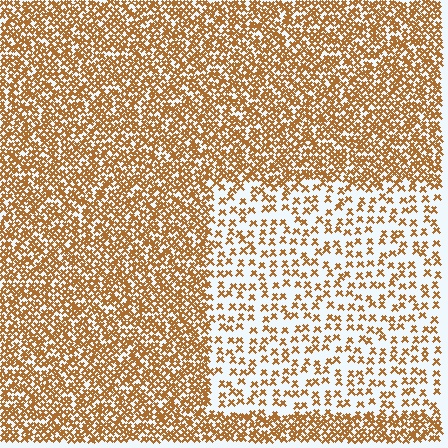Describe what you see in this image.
The image contains small brown elements arranged at two different densities. A rectangle-shaped region is visible where the elements are less densely packed than the surrounding area.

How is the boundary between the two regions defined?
The boundary is defined by a change in element density (approximately 2.6x ratio). All elements are the same color, size, and shape.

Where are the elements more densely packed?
The elements are more densely packed outside the rectangle boundary.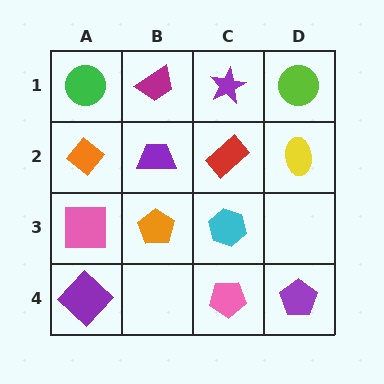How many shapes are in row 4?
3 shapes.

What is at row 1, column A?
A green circle.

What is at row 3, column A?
A pink square.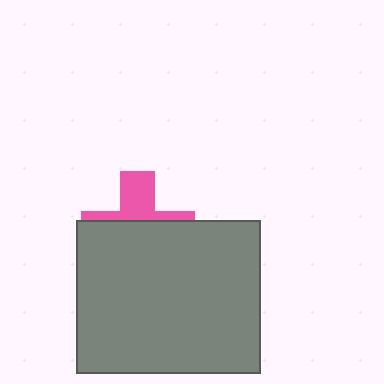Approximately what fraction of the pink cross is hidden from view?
Roughly 65% of the pink cross is hidden behind the gray rectangle.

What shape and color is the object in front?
The object in front is a gray rectangle.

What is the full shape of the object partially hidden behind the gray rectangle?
The partially hidden object is a pink cross.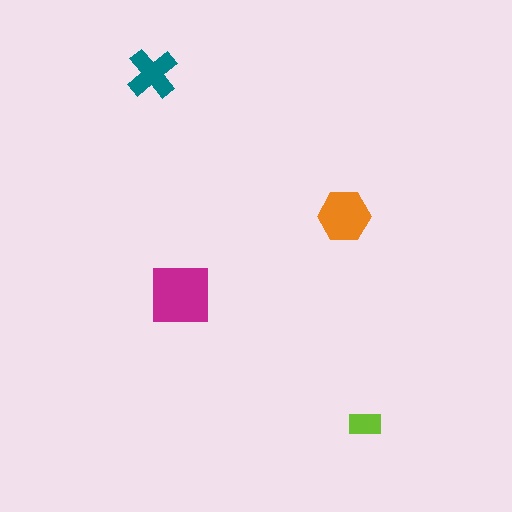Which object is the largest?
The magenta square.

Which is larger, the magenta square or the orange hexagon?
The magenta square.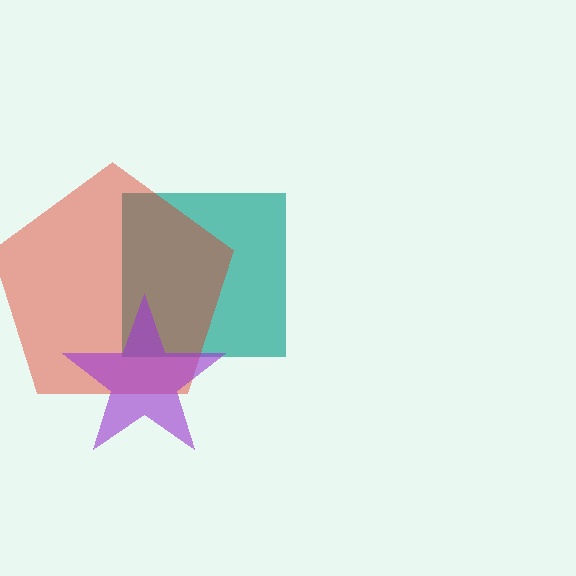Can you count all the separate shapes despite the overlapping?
Yes, there are 3 separate shapes.